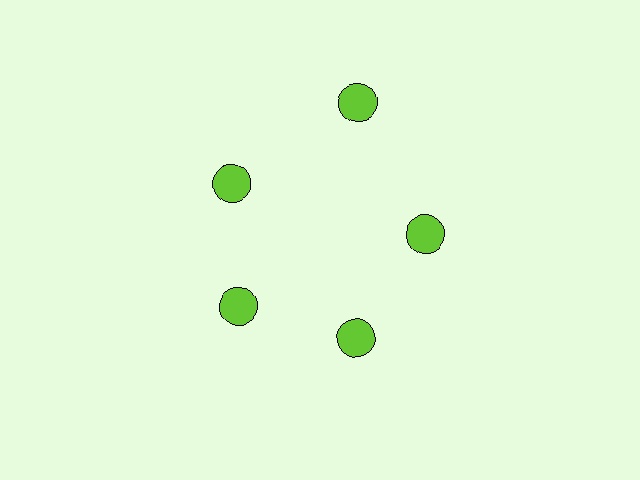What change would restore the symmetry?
The symmetry would be restored by moving it inward, back onto the ring so that all 5 circles sit at equal angles and equal distance from the center.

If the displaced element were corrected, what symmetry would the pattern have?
It would have 5-fold rotational symmetry — the pattern would map onto itself every 72 degrees.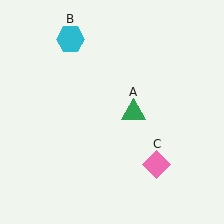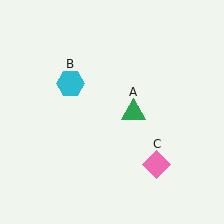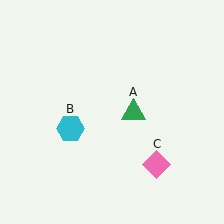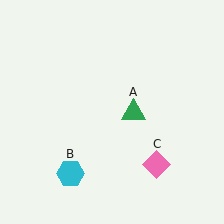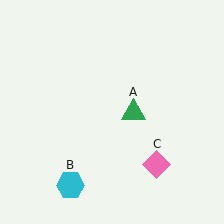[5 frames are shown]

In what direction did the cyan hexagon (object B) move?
The cyan hexagon (object B) moved down.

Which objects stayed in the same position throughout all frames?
Green triangle (object A) and pink diamond (object C) remained stationary.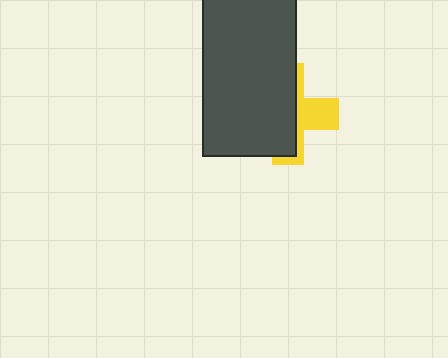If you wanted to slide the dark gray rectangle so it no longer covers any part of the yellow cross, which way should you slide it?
Slide it left — that is the most direct way to separate the two shapes.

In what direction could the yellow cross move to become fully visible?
The yellow cross could move right. That would shift it out from behind the dark gray rectangle entirely.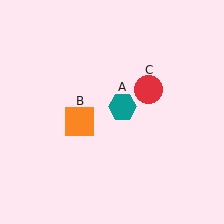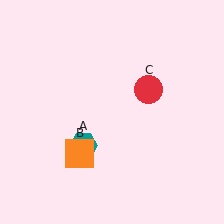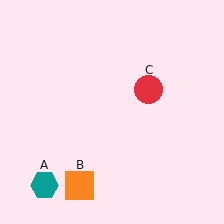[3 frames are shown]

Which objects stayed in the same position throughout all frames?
Red circle (object C) remained stationary.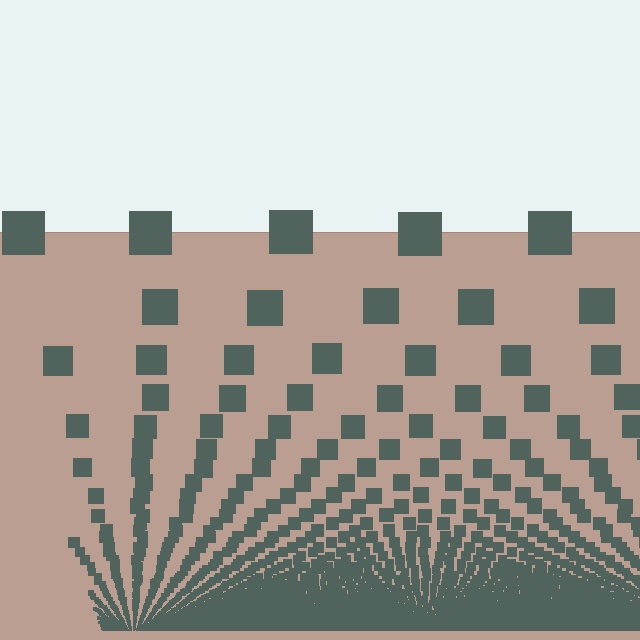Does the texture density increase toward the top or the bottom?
Density increases toward the bottom.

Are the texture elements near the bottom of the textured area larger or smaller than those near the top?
Smaller. The gradient is inverted — elements near the bottom are smaller and denser.